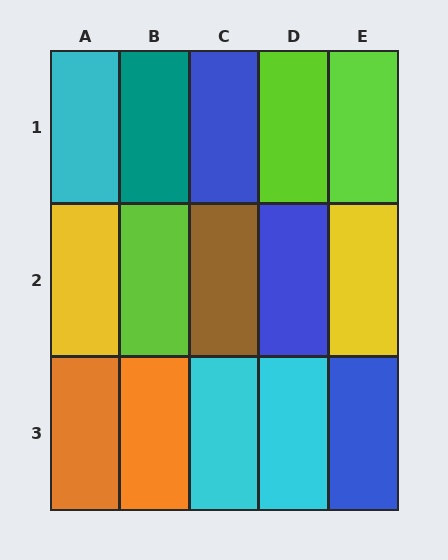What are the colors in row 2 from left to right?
Yellow, lime, brown, blue, yellow.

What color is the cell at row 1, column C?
Blue.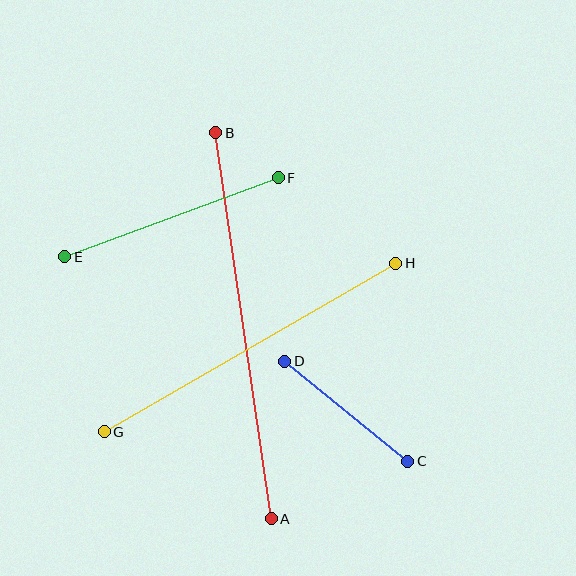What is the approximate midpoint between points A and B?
The midpoint is at approximately (244, 326) pixels.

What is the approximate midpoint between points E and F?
The midpoint is at approximately (171, 217) pixels.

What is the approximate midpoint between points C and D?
The midpoint is at approximately (346, 411) pixels.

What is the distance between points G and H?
The distance is approximately 337 pixels.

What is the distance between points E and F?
The distance is approximately 228 pixels.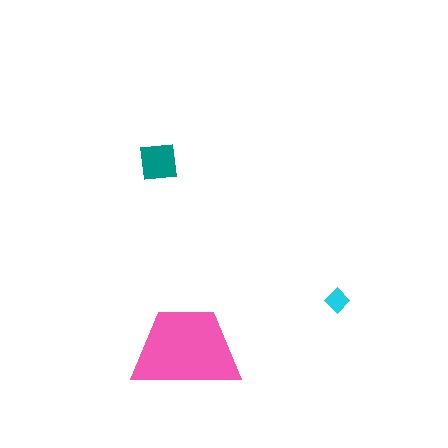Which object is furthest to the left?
The teal square is leftmost.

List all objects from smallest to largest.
The cyan diamond, the teal square, the pink trapezoid.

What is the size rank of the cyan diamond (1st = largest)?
3rd.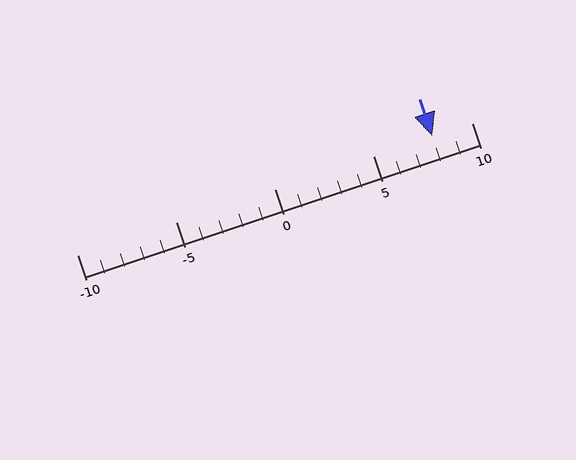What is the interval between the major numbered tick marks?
The major tick marks are spaced 5 units apart.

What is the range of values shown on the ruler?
The ruler shows values from -10 to 10.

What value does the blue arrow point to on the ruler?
The blue arrow points to approximately 8.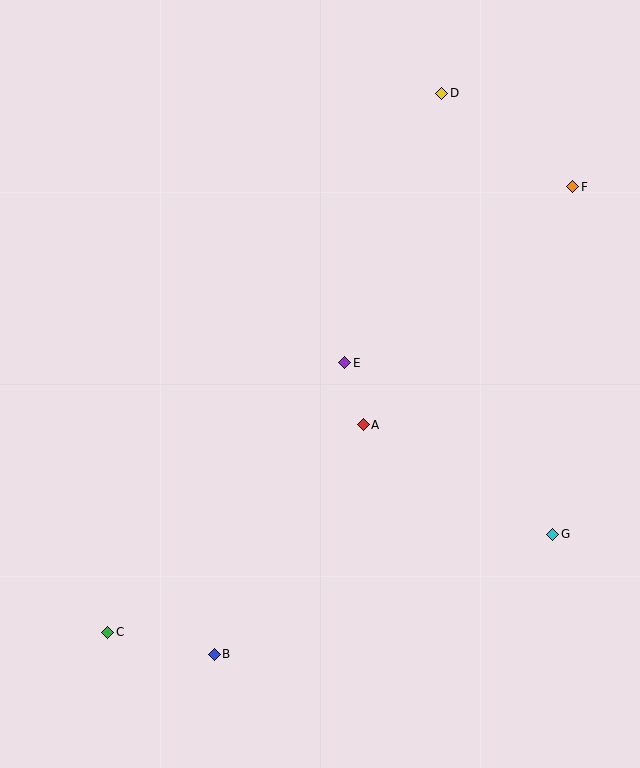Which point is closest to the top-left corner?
Point D is closest to the top-left corner.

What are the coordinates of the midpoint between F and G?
The midpoint between F and G is at (563, 361).